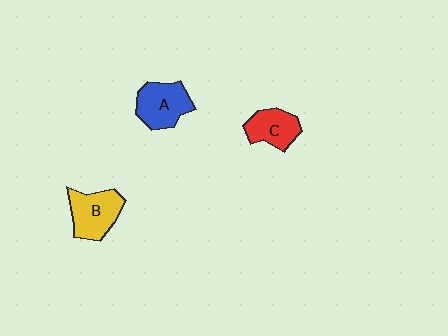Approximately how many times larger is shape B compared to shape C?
Approximately 1.3 times.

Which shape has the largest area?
Shape B (yellow).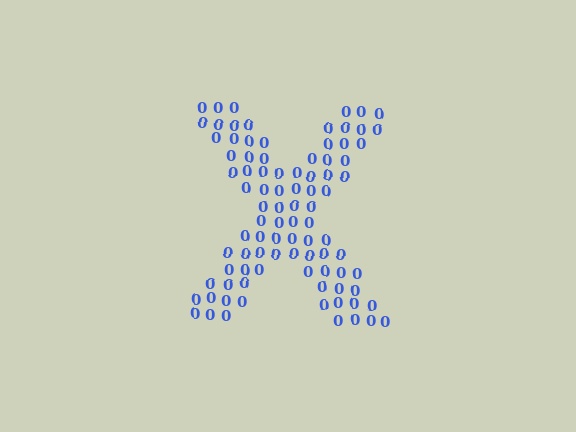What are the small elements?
The small elements are digit 0's.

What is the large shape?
The large shape is the letter X.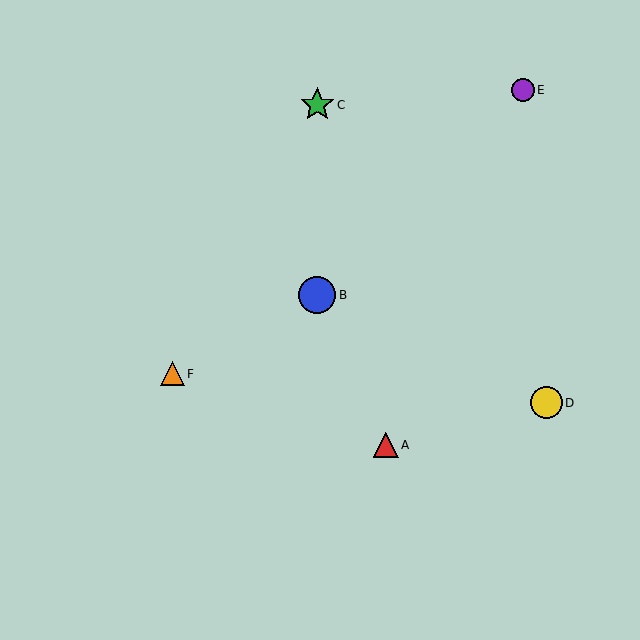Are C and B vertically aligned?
Yes, both are at x≈317.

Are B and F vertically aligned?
No, B is at x≈317 and F is at x≈172.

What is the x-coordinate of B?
Object B is at x≈317.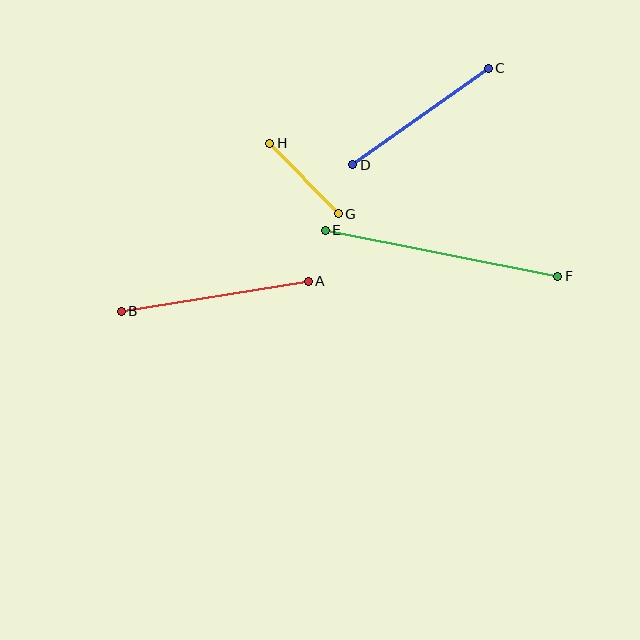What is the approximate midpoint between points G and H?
The midpoint is at approximately (304, 178) pixels.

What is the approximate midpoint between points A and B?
The midpoint is at approximately (215, 296) pixels.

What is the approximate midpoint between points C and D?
The midpoint is at approximately (421, 116) pixels.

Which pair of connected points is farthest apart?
Points E and F are farthest apart.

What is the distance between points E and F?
The distance is approximately 237 pixels.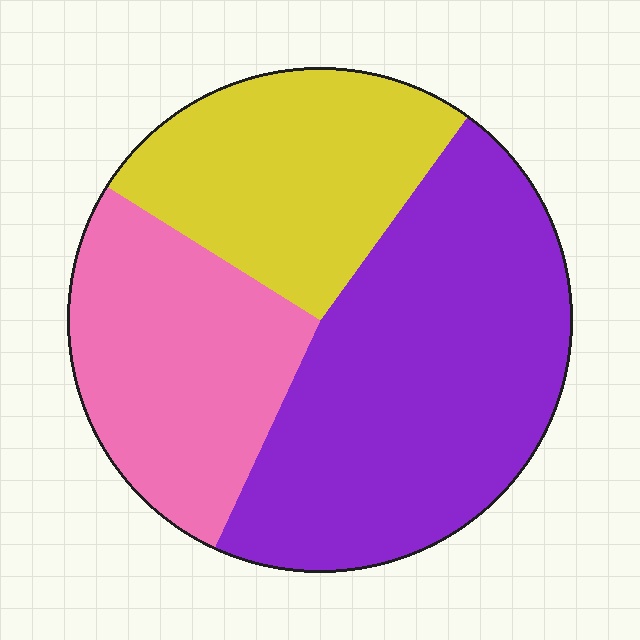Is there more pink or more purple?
Purple.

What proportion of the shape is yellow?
Yellow takes up between a quarter and a half of the shape.